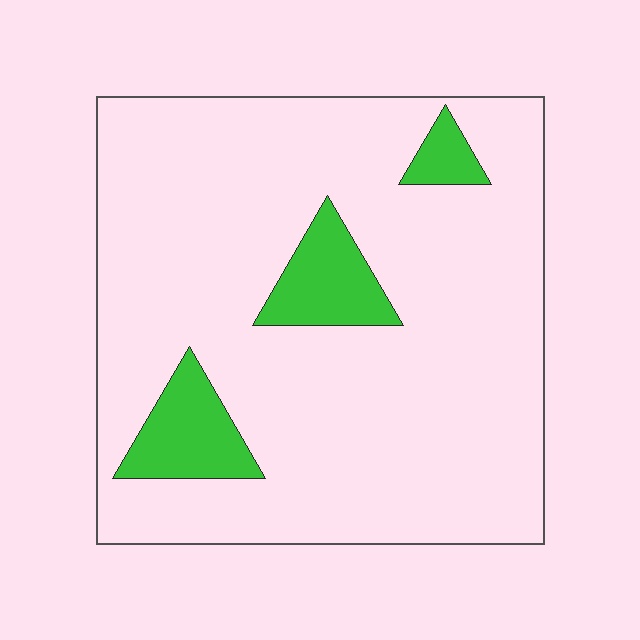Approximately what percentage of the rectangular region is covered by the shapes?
Approximately 10%.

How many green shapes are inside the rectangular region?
3.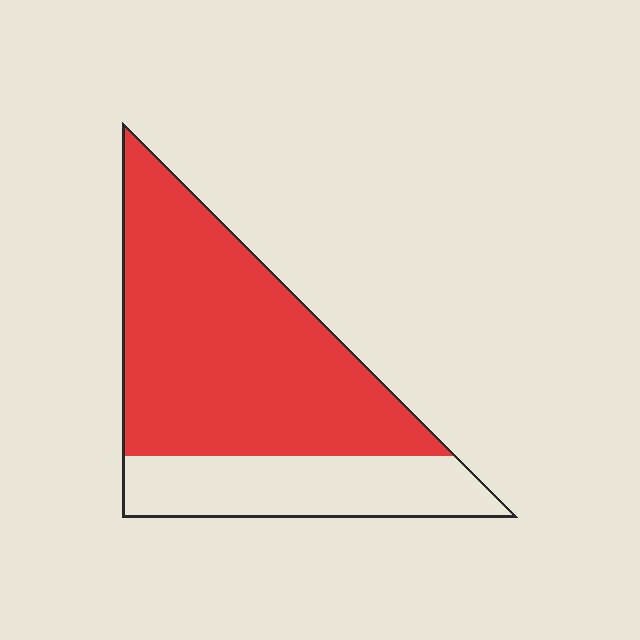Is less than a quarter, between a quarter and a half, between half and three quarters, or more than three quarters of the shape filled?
Between half and three quarters.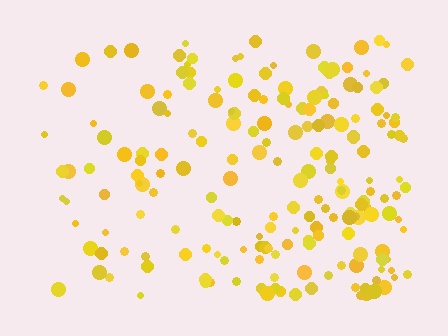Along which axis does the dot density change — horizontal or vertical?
Horizontal.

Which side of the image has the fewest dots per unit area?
The left.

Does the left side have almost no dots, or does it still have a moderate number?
Still a moderate number, just noticeably fewer than the right.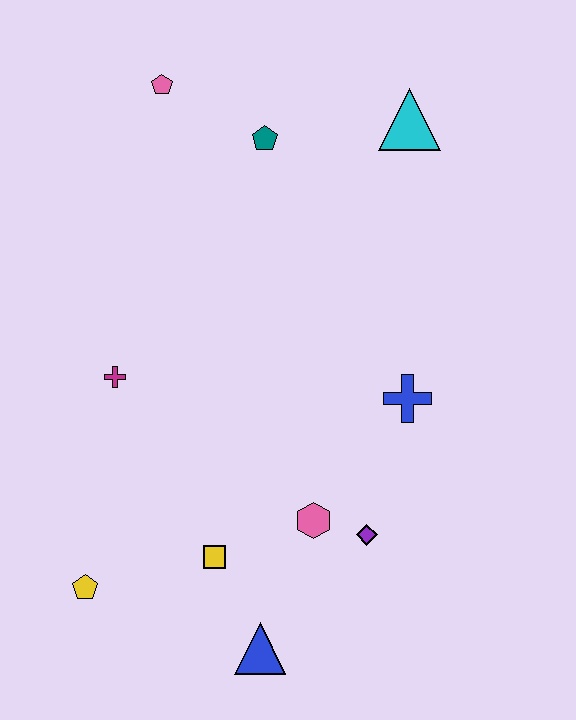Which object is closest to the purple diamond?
The pink hexagon is closest to the purple diamond.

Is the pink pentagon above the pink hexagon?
Yes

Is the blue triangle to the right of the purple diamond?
No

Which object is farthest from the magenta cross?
The cyan triangle is farthest from the magenta cross.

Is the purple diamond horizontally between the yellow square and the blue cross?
Yes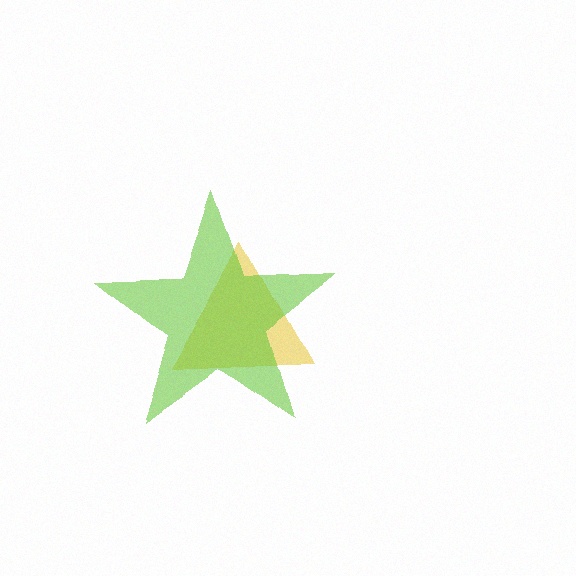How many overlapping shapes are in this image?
There are 2 overlapping shapes in the image.